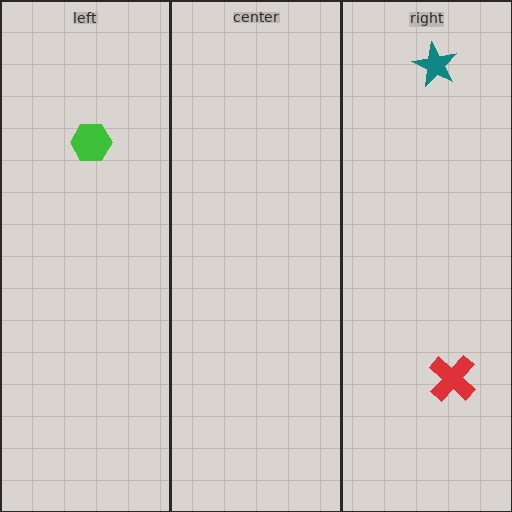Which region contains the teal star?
The right region.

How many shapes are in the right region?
2.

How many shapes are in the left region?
1.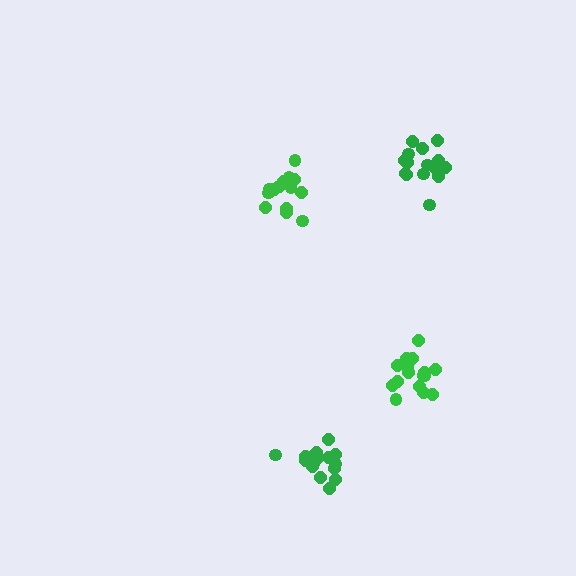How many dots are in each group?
Group 1: 16 dots, Group 2: 15 dots, Group 3: 15 dots, Group 4: 19 dots (65 total).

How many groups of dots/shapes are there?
There are 4 groups.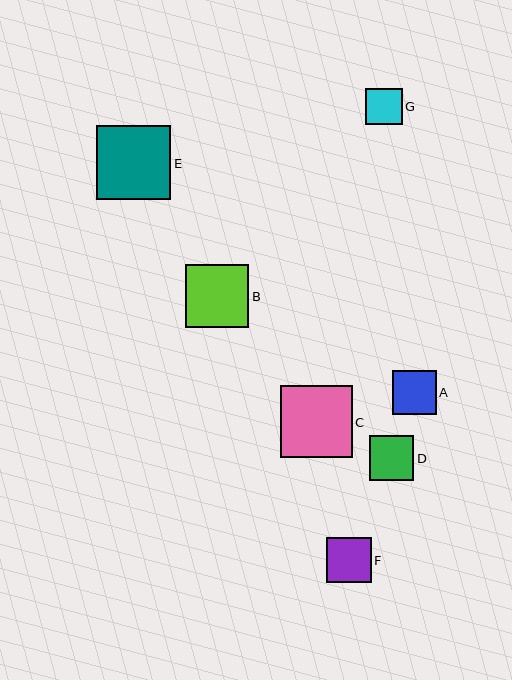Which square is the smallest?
Square G is the smallest with a size of approximately 37 pixels.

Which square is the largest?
Square E is the largest with a size of approximately 74 pixels.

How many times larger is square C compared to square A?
Square C is approximately 1.6 times the size of square A.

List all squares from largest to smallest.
From largest to smallest: E, C, B, F, D, A, G.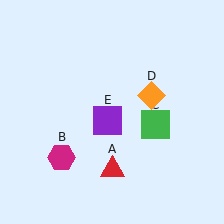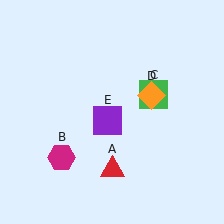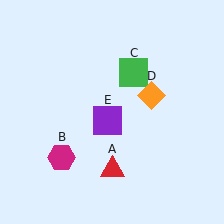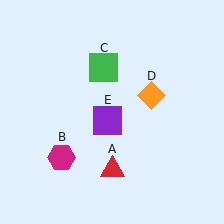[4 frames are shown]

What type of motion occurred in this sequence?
The green square (object C) rotated counterclockwise around the center of the scene.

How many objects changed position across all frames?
1 object changed position: green square (object C).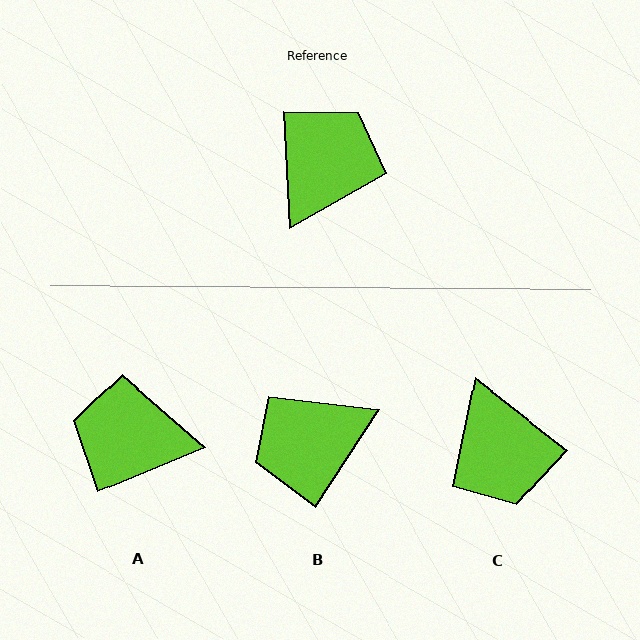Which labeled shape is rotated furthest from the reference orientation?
B, about 144 degrees away.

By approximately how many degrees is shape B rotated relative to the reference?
Approximately 144 degrees counter-clockwise.